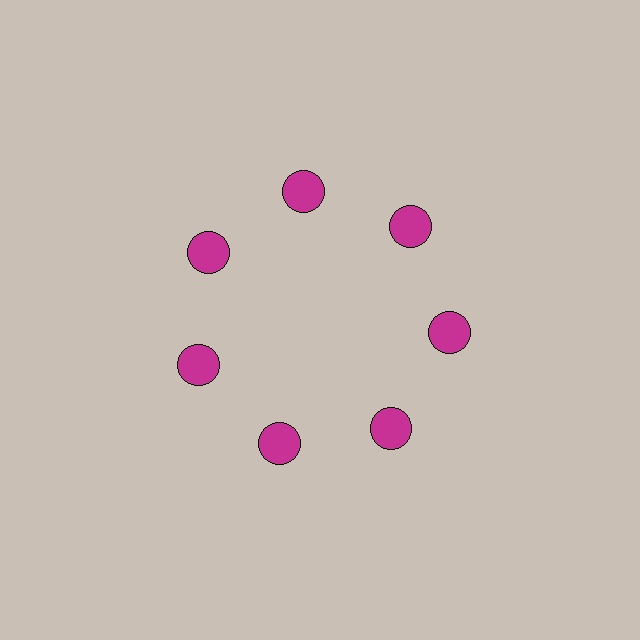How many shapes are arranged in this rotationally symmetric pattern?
There are 7 shapes, arranged in 7 groups of 1.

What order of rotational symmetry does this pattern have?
This pattern has 7-fold rotational symmetry.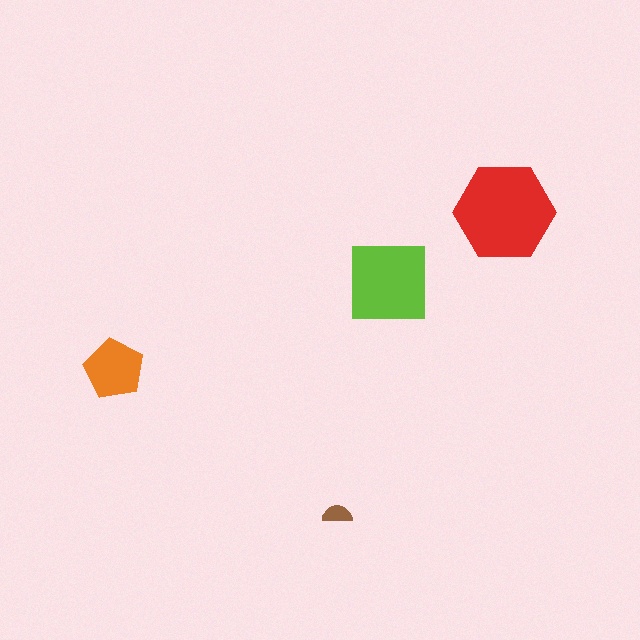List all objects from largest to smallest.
The red hexagon, the lime square, the orange pentagon, the brown semicircle.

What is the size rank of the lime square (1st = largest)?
2nd.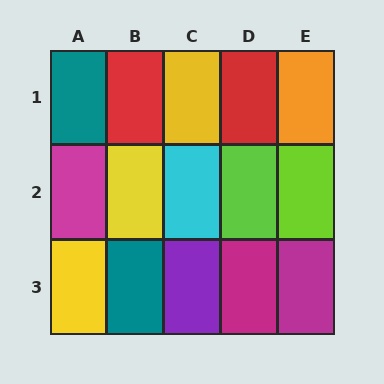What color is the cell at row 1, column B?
Red.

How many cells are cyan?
1 cell is cyan.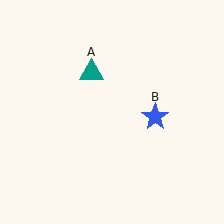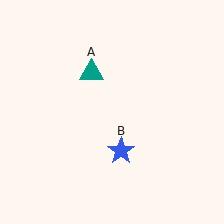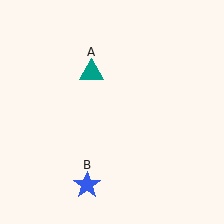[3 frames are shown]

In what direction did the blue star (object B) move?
The blue star (object B) moved down and to the left.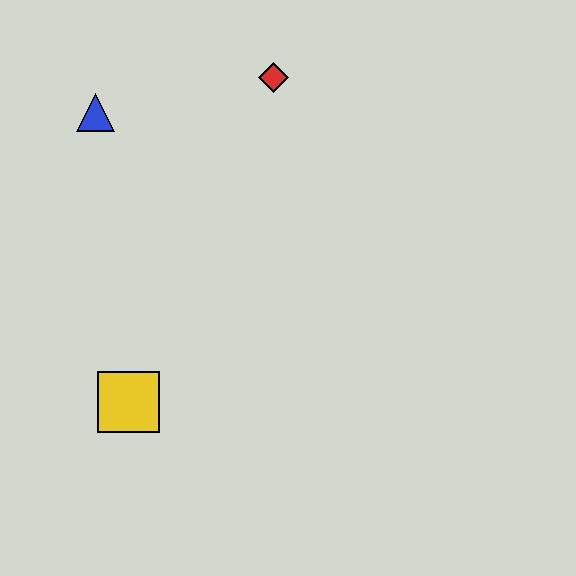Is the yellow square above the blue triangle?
No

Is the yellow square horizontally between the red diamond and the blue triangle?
Yes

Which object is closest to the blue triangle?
The red diamond is closest to the blue triangle.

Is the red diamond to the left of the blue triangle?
No